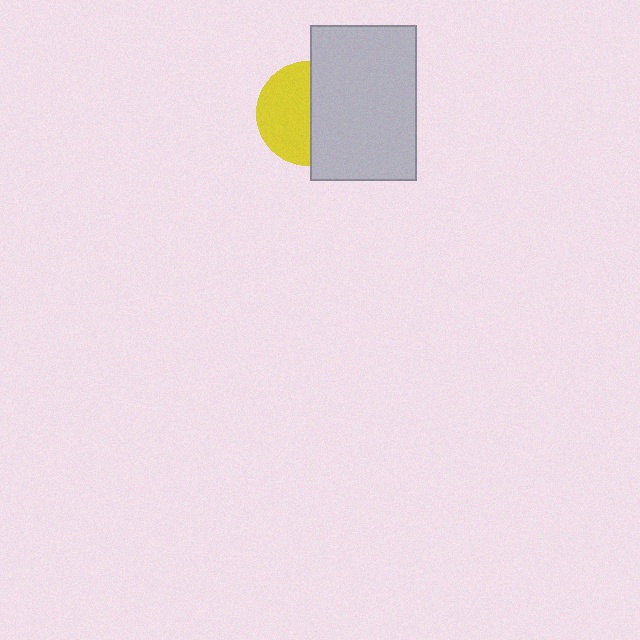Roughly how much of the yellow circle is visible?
About half of it is visible (roughly 51%).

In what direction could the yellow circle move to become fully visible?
The yellow circle could move left. That would shift it out from behind the light gray rectangle entirely.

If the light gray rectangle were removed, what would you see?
You would see the complete yellow circle.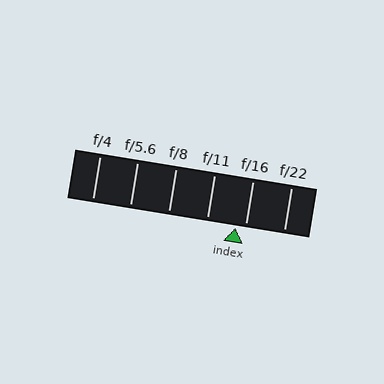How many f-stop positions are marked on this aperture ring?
There are 6 f-stop positions marked.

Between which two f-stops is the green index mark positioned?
The index mark is between f/11 and f/16.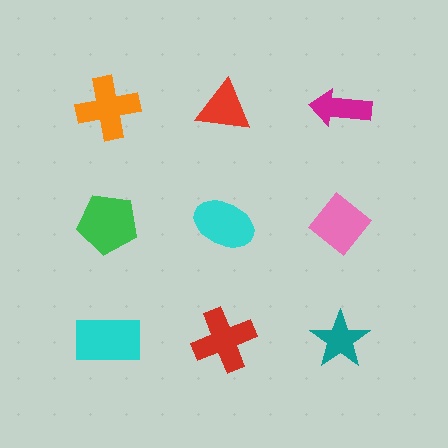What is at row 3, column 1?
A cyan rectangle.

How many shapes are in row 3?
3 shapes.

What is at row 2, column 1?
A green pentagon.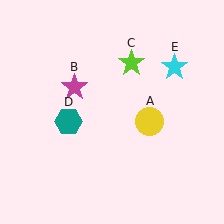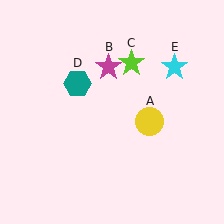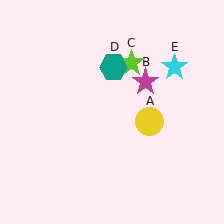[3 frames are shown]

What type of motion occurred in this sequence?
The magenta star (object B), teal hexagon (object D) rotated clockwise around the center of the scene.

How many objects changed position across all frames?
2 objects changed position: magenta star (object B), teal hexagon (object D).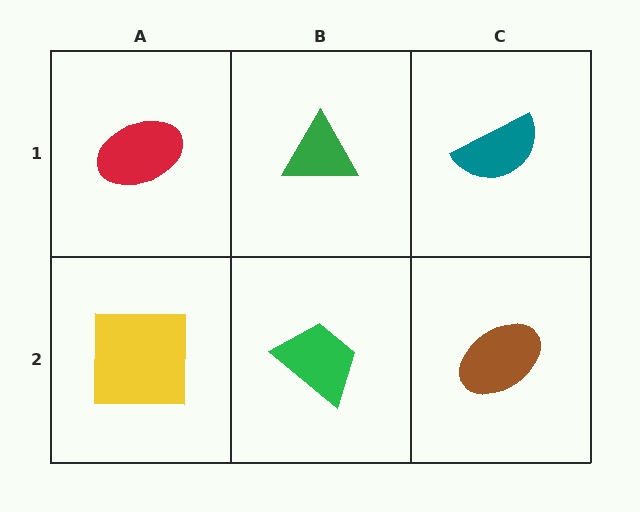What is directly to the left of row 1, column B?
A red ellipse.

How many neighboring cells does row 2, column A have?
2.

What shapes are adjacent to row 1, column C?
A brown ellipse (row 2, column C), a green triangle (row 1, column B).